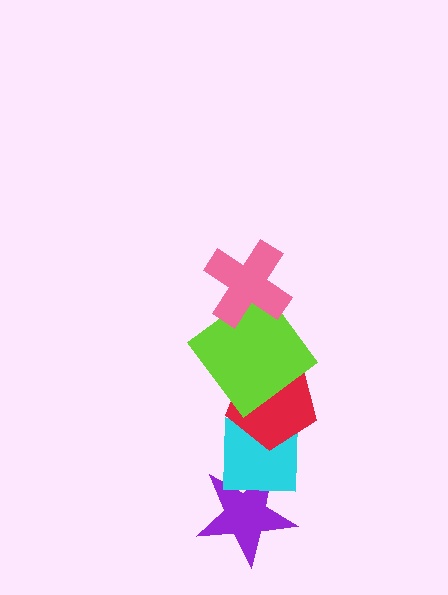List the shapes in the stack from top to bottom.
From top to bottom: the pink cross, the lime diamond, the red pentagon, the cyan square, the purple star.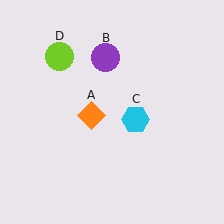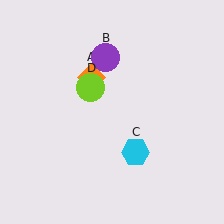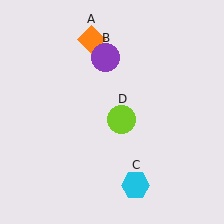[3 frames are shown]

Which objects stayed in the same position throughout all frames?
Purple circle (object B) remained stationary.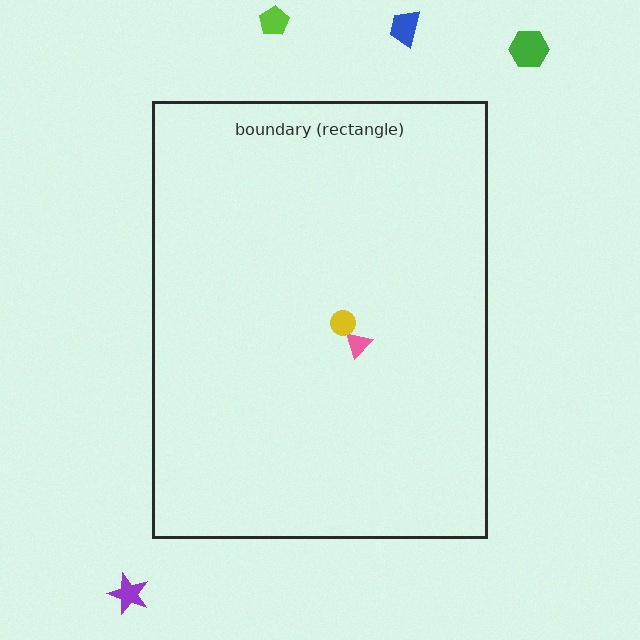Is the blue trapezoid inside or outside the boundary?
Outside.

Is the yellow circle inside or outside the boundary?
Inside.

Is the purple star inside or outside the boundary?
Outside.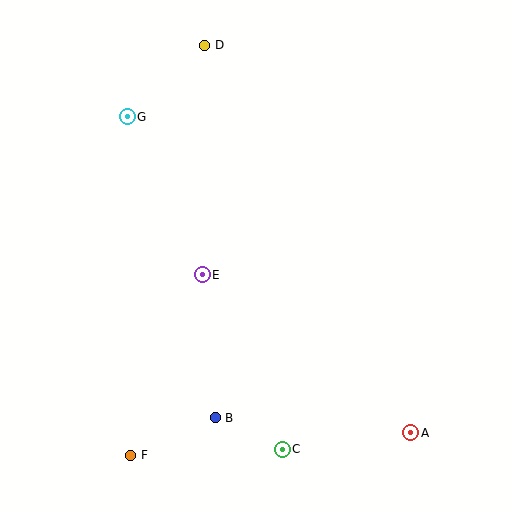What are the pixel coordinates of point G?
Point G is at (127, 117).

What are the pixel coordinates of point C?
Point C is at (282, 449).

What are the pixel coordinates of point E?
Point E is at (202, 275).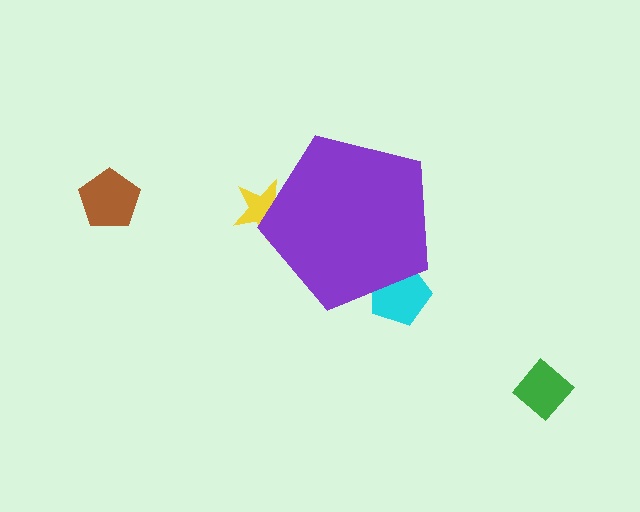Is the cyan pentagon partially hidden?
Yes, the cyan pentagon is partially hidden behind the purple pentagon.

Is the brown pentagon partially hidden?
No, the brown pentagon is fully visible.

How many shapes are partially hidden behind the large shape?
2 shapes are partially hidden.